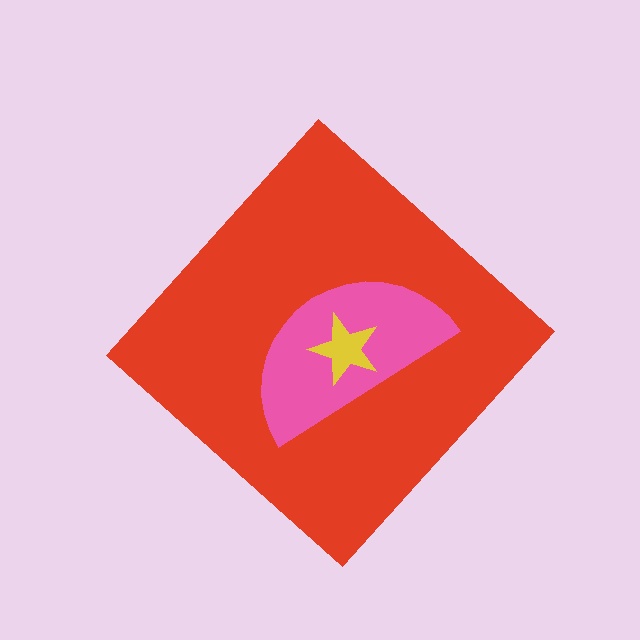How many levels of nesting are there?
3.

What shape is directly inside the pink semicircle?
The yellow star.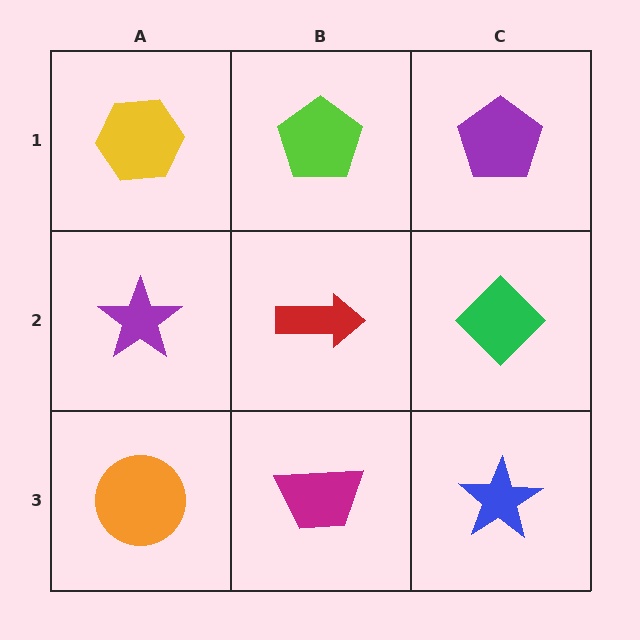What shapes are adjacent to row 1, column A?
A purple star (row 2, column A), a lime pentagon (row 1, column B).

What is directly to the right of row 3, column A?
A magenta trapezoid.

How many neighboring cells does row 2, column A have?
3.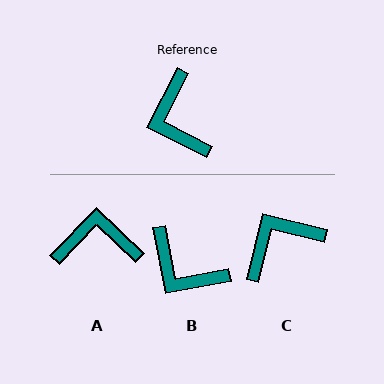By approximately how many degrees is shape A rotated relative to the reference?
Approximately 107 degrees clockwise.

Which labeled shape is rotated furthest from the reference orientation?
A, about 107 degrees away.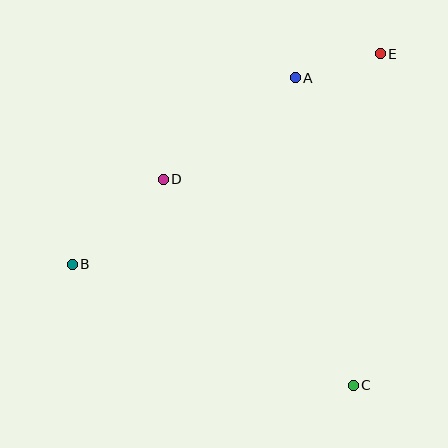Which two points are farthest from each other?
Points B and E are farthest from each other.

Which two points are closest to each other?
Points A and E are closest to each other.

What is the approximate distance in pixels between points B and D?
The distance between B and D is approximately 125 pixels.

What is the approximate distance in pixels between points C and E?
The distance between C and E is approximately 332 pixels.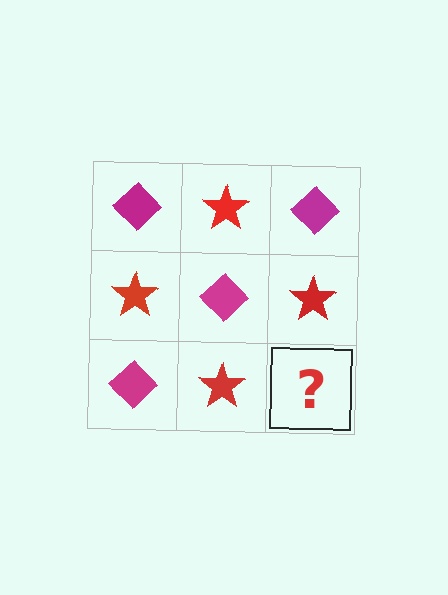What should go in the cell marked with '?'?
The missing cell should contain a magenta diamond.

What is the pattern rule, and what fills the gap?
The rule is that it alternates magenta diamond and red star in a checkerboard pattern. The gap should be filled with a magenta diamond.